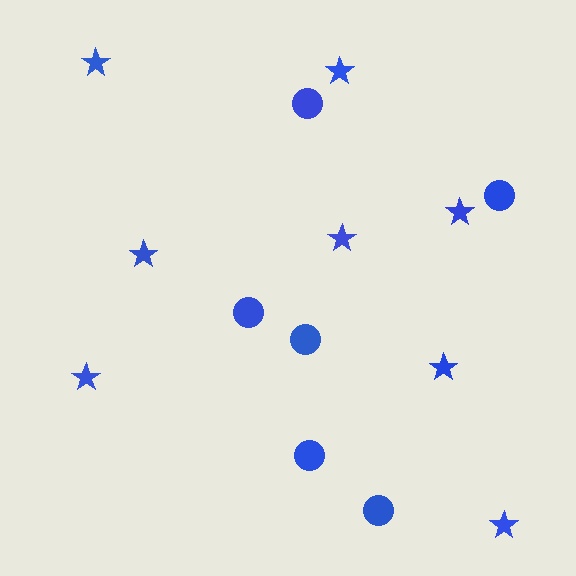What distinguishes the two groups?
There are 2 groups: one group of stars (8) and one group of circles (6).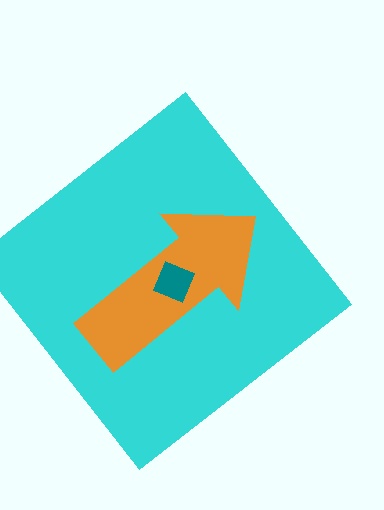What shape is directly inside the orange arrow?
The teal diamond.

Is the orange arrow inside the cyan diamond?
Yes.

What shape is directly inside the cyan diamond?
The orange arrow.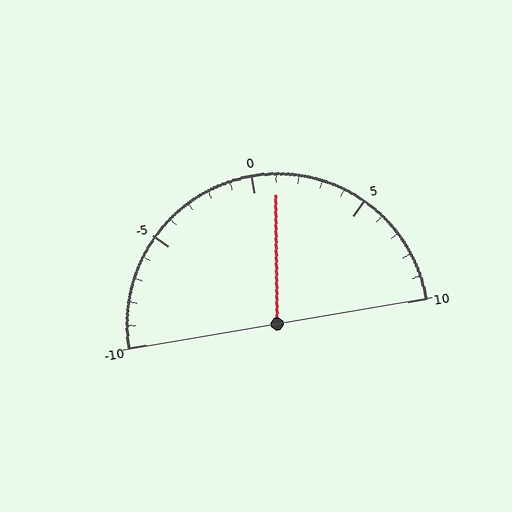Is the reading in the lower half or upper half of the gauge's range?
The reading is in the upper half of the range (-10 to 10).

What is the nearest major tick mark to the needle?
The nearest major tick mark is 0.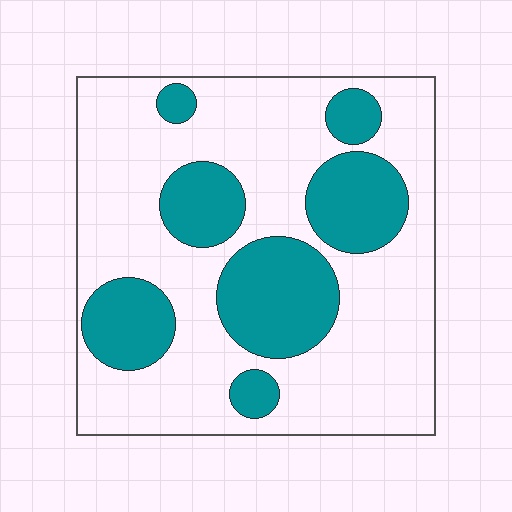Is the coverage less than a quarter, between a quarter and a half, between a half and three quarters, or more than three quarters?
Between a quarter and a half.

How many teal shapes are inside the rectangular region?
7.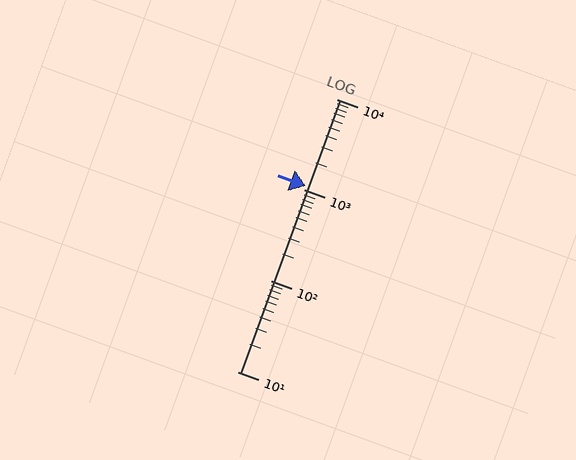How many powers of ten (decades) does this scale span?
The scale spans 3 decades, from 10 to 10000.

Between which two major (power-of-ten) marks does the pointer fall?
The pointer is between 1000 and 10000.